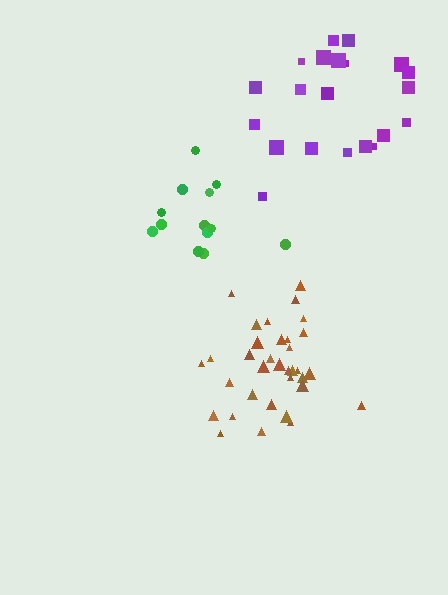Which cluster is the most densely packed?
Brown.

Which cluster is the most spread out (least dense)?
Purple.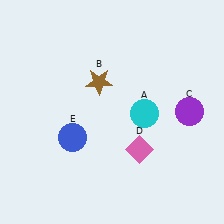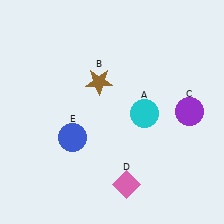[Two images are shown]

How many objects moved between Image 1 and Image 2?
1 object moved between the two images.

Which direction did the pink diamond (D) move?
The pink diamond (D) moved down.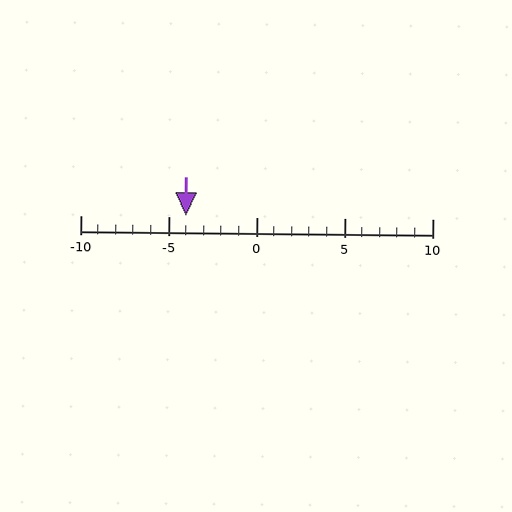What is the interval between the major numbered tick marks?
The major tick marks are spaced 5 units apart.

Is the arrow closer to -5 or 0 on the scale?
The arrow is closer to -5.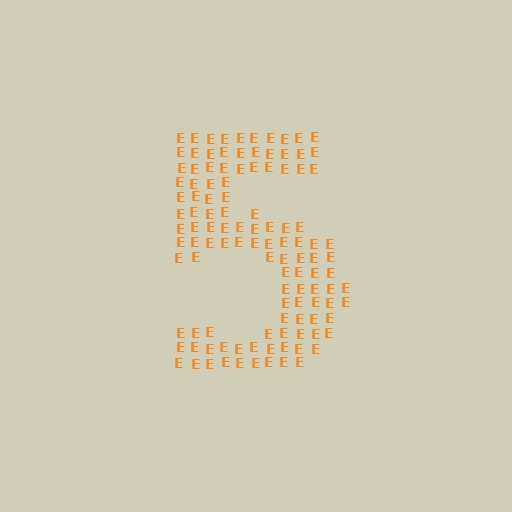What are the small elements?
The small elements are letter E's.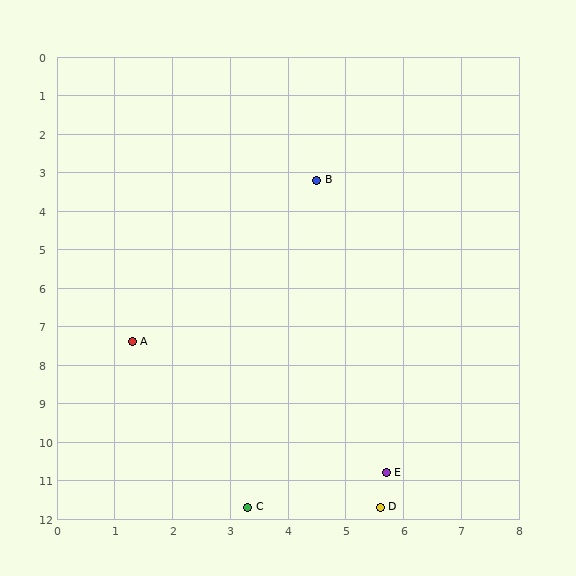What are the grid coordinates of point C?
Point C is at approximately (3.3, 11.7).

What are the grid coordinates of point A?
Point A is at approximately (1.3, 7.4).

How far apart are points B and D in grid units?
Points B and D are about 8.6 grid units apart.